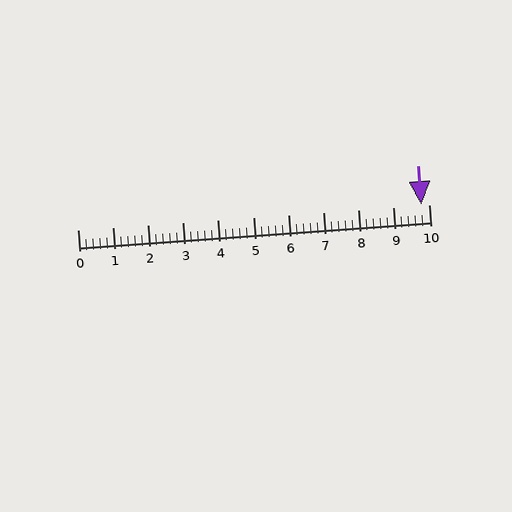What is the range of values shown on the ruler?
The ruler shows values from 0 to 10.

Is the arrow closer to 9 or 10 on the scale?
The arrow is closer to 10.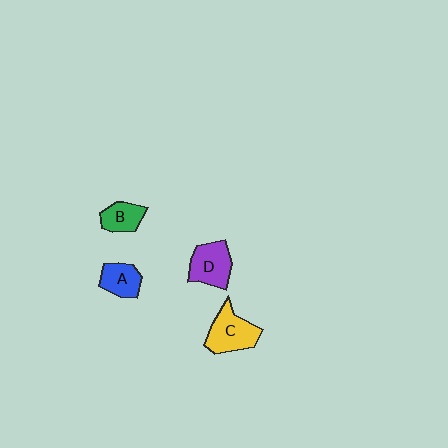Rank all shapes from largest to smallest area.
From largest to smallest: C (yellow), D (purple), A (blue), B (green).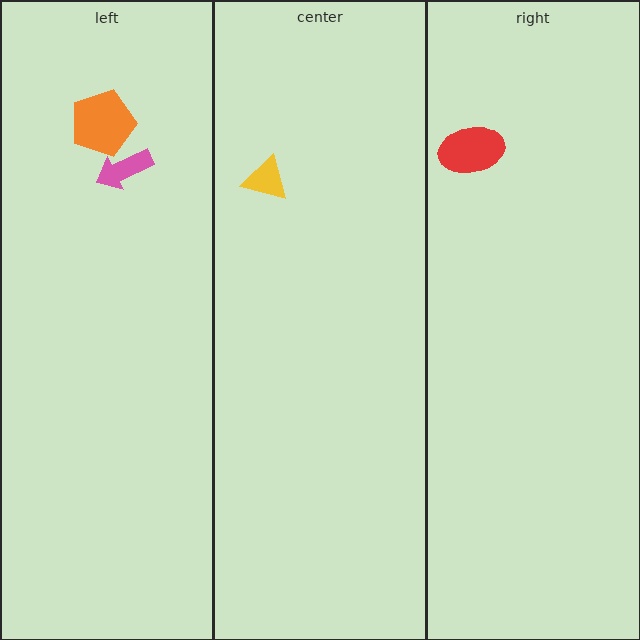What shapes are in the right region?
The red ellipse.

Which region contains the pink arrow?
The left region.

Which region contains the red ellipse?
The right region.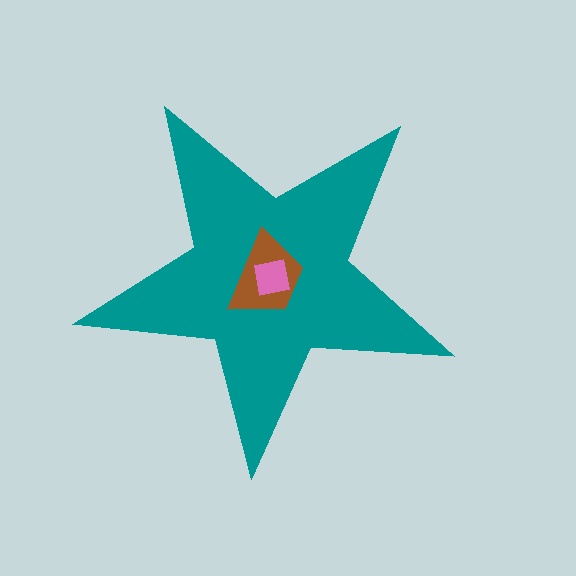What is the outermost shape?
The teal star.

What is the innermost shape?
The pink square.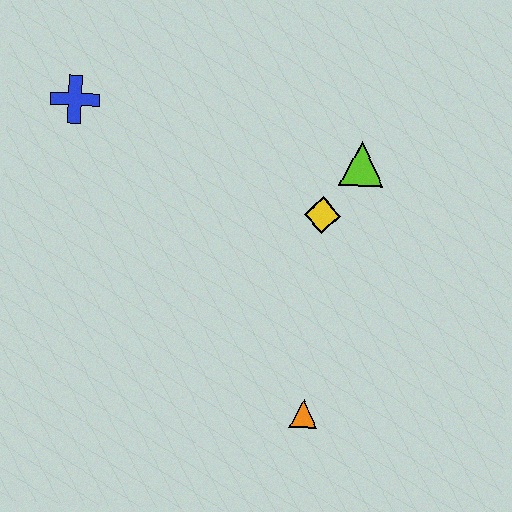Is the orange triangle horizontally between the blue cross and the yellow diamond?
Yes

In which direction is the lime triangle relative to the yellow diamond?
The lime triangle is above the yellow diamond.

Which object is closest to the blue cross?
The yellow diamond is closest to the blue cross.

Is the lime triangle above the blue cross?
No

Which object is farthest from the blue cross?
The orange triangle is farthest from the blue cross.